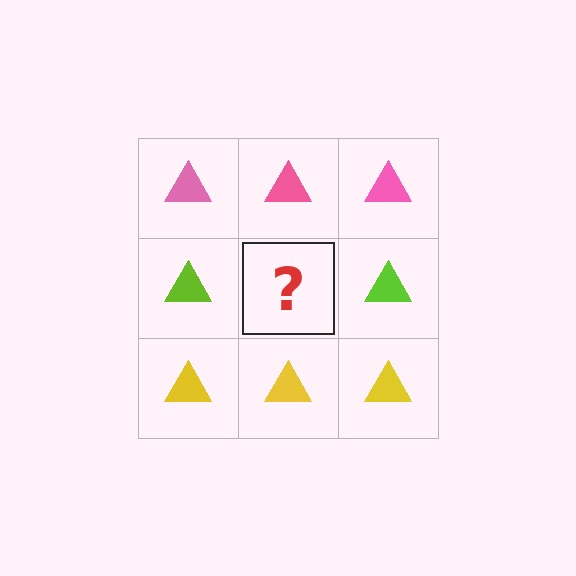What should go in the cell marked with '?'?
The missing cell should contain a lime triangle.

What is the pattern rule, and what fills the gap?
The rule is that each row has a consistent color. The gap should be filled with a lime triangle.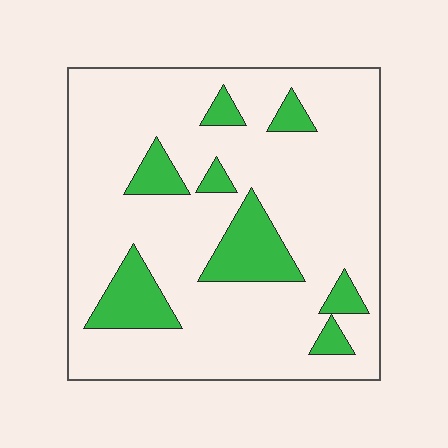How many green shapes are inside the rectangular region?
8.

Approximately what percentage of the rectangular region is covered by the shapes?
Approximately 15%.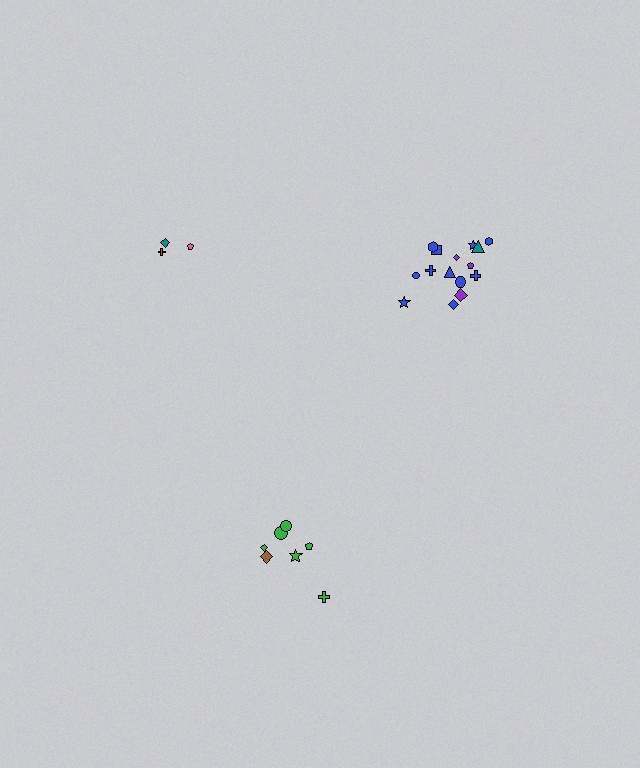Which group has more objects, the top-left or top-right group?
The top-right group.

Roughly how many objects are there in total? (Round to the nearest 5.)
Roughly 25 objects in total.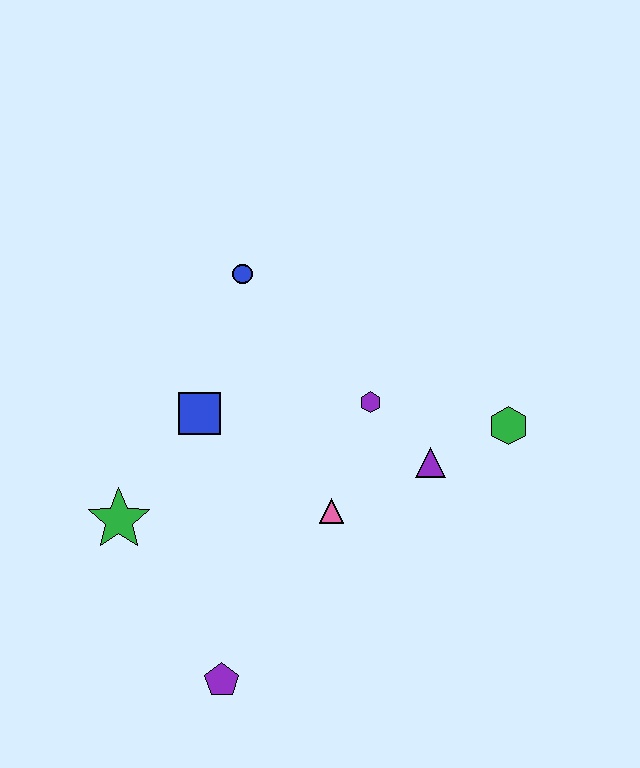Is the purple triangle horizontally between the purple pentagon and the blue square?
No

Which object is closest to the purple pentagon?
The green star is closest to the purple pentagon.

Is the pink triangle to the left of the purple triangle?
Yes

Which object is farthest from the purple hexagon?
The purple pentagon is farthest from the purple hexagon.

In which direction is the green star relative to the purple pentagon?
The green star is above the purple pentagon.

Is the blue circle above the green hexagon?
Yes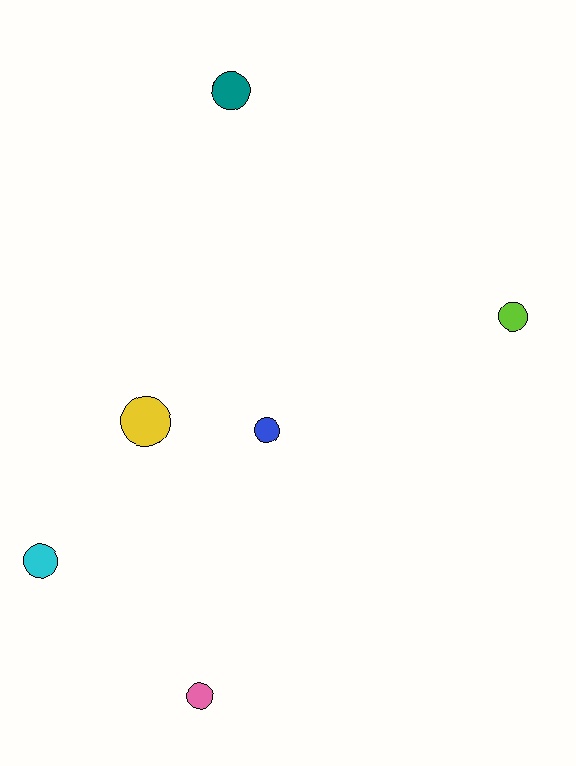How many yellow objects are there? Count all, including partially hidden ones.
There is 1 yellow object.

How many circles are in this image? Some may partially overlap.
There are 6 circles.